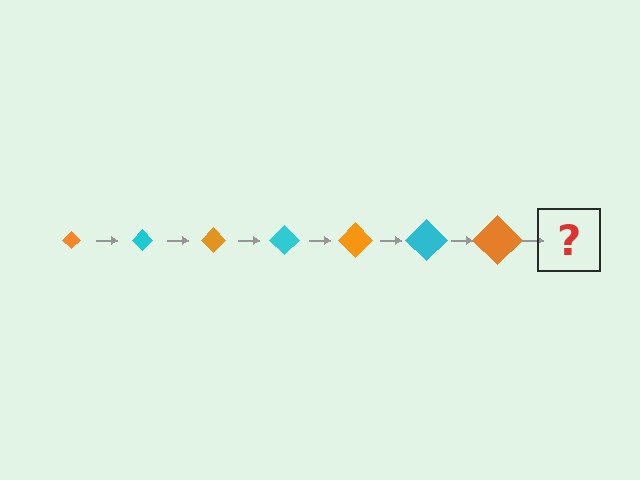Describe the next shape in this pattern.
It should be a cyan diamond, larger than the previous one.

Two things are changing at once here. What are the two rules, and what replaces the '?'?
The two rules are that the diamond grows larger each step and the color cycles through orange and cyan. The '?' should be a cyan diamond, larger than the previous one.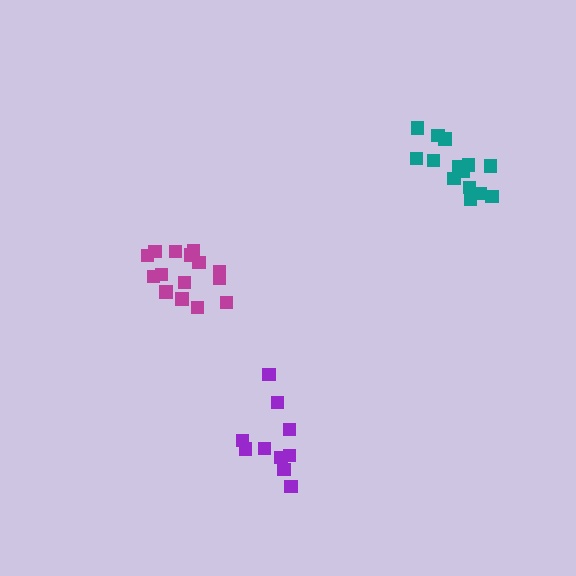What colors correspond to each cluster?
The clusters are colored: teal, magenta, purple.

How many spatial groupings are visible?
There are 3 spatial groupings.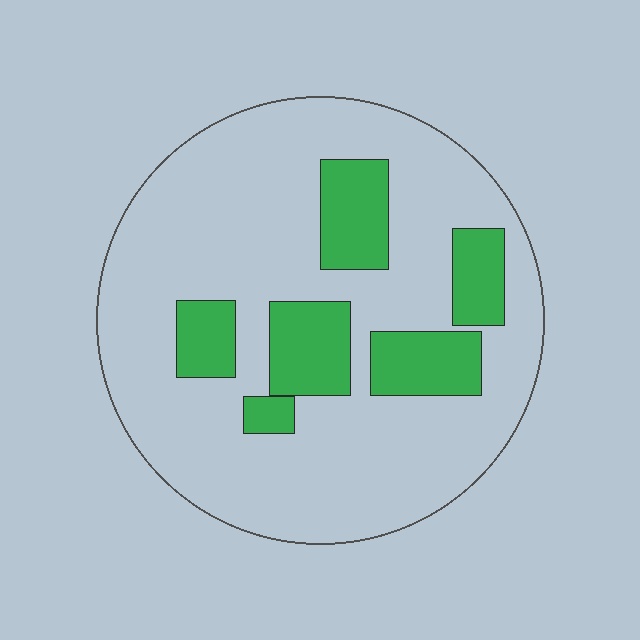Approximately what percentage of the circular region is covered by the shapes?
Approximately 20%.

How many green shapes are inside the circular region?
6.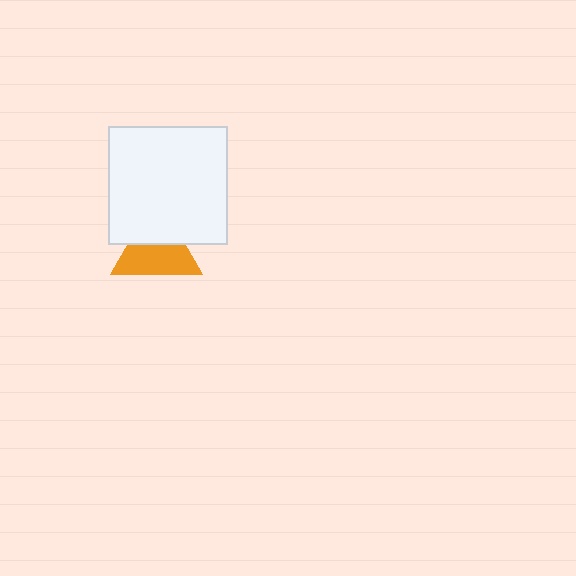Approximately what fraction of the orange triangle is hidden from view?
Roughly 40% of the orange triangle is hidden behind the white square.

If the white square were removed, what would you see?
You would see the complete orange triangle.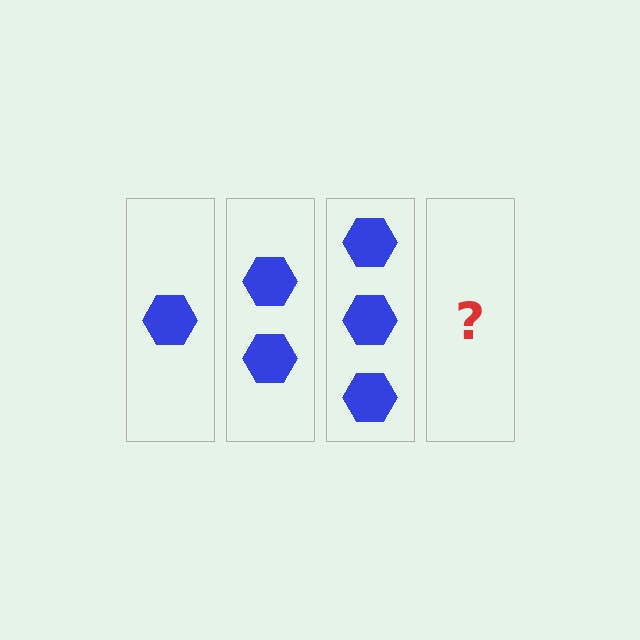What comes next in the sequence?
The next element should be 4 hexagons.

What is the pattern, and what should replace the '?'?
The pattern is that each step adds one more hexagon. The '?' should be 4 hexagons.